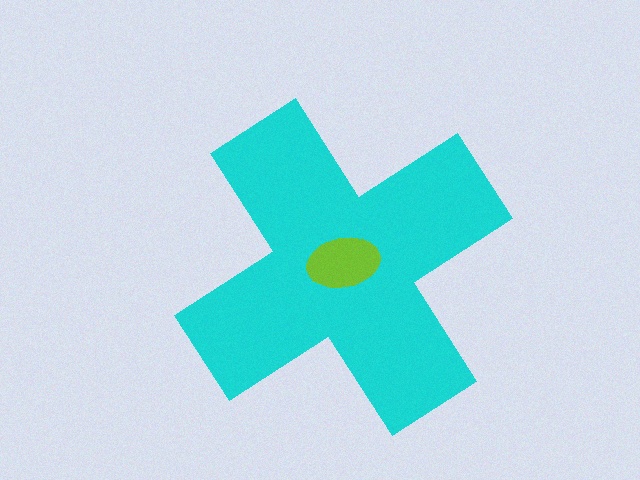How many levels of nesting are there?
2.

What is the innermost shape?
The lime ellipse.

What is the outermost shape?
The cyan cross.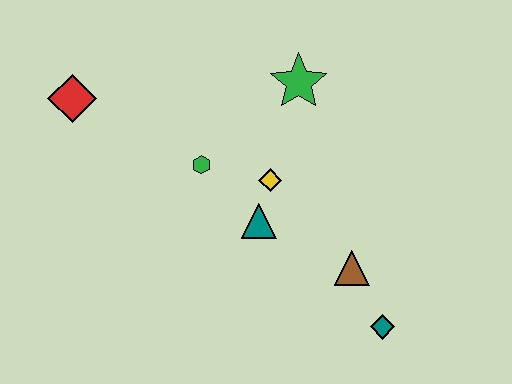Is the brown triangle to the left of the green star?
No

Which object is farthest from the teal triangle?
The red diamond is farthest from the teal triangle.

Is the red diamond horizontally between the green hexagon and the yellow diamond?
No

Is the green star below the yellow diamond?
No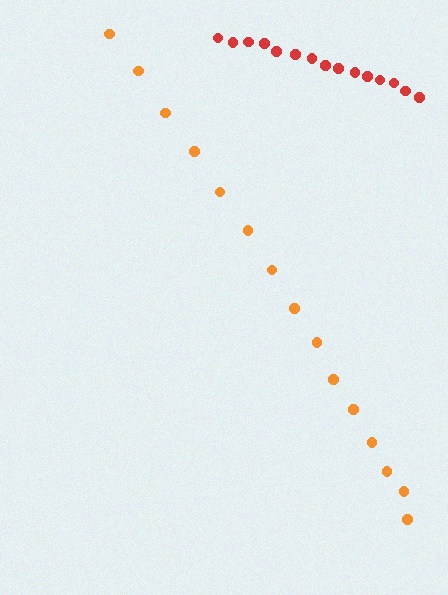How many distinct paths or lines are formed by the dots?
There are 2 distinct paths.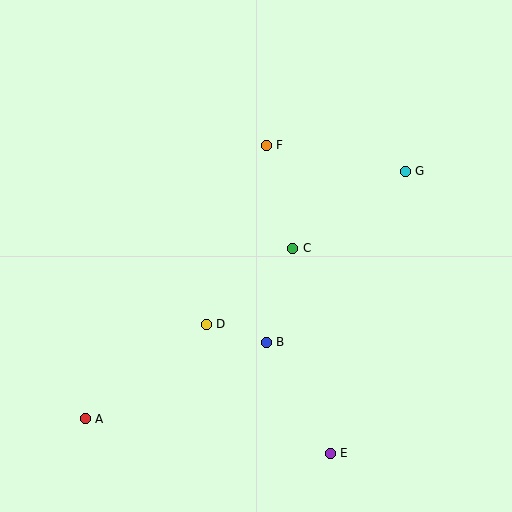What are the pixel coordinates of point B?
Point B is at (266, 342).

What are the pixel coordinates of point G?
Point G is at (405, 171).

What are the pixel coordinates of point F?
Point F is at (266, 145).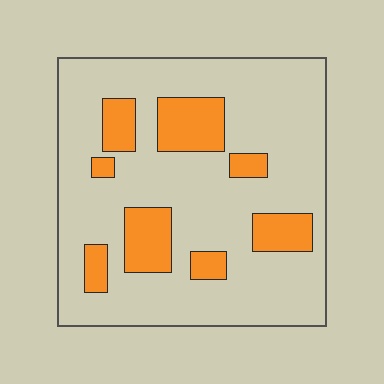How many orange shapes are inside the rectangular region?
8.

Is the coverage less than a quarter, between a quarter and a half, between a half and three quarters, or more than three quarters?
Less than a quarter.